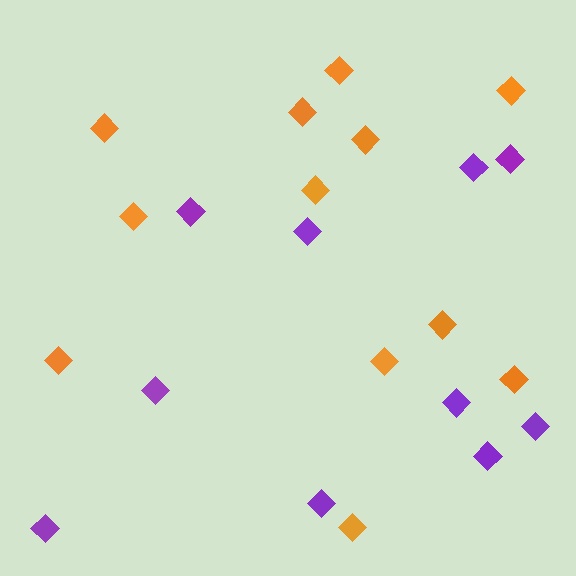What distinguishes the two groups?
There are 2 groups: one group of purple diamonds (10) and one group of orange diamonds (12).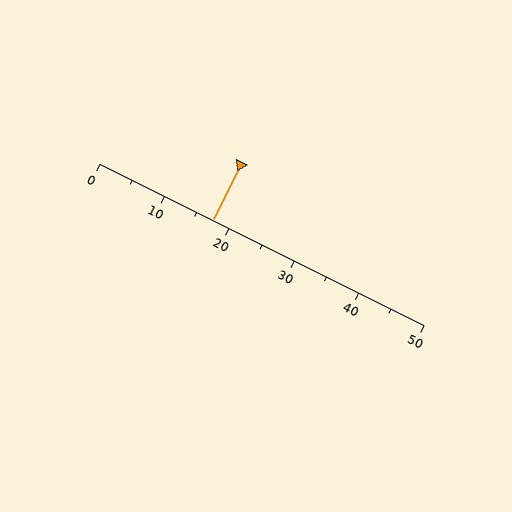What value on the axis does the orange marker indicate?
The marker indicates approximately 17.5.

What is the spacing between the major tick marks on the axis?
The major ticks are spaced 10 apart.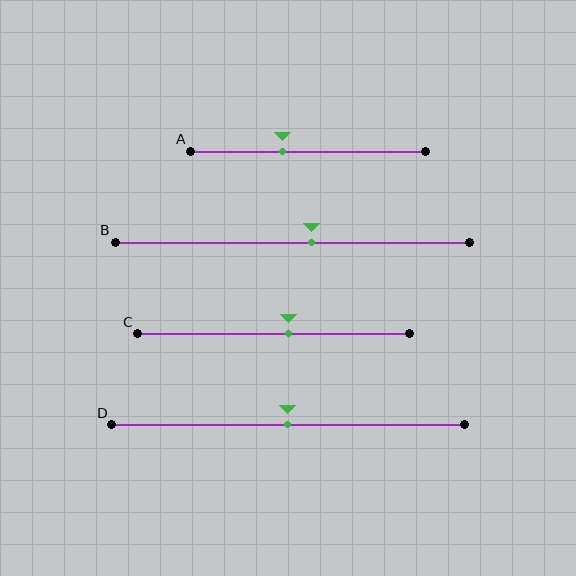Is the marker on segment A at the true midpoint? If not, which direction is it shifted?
No, the marker on segment A is shifted to the left by about 11% of the segment length.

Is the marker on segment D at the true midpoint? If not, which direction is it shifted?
Yes, the marker on segment D is at the true midpoint.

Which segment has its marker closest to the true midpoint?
Segment D has its marker closest to the true midpoint.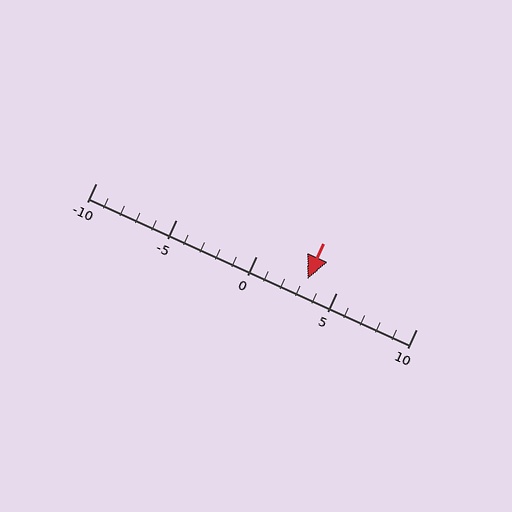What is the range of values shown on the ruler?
The ruler shows values from -10 to 10.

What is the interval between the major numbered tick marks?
The major tick marks are spaced 5 units apart.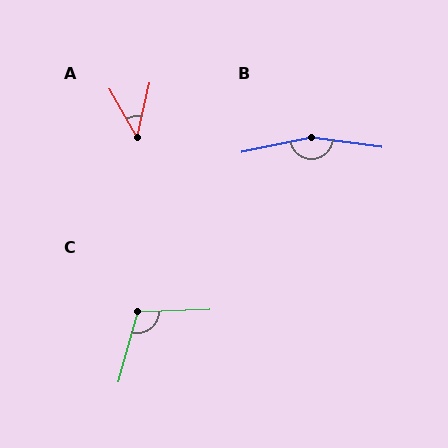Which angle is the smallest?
A, at approximately 42 degrees.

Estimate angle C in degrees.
Approximately 107 degrees.